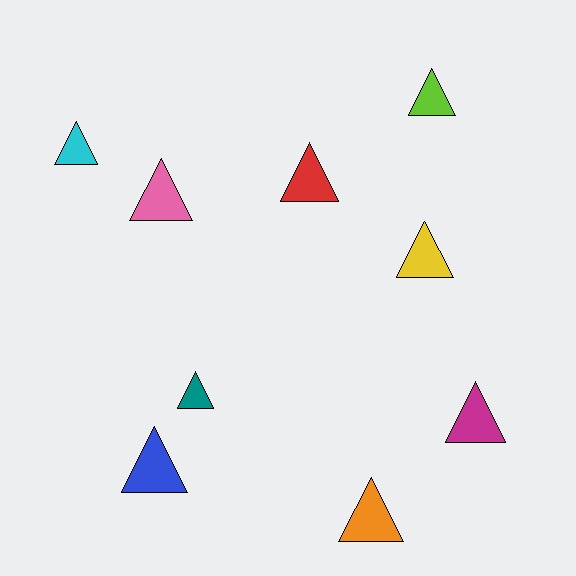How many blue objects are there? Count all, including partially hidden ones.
There is 1 blue object.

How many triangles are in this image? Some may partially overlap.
There are 9 triangles.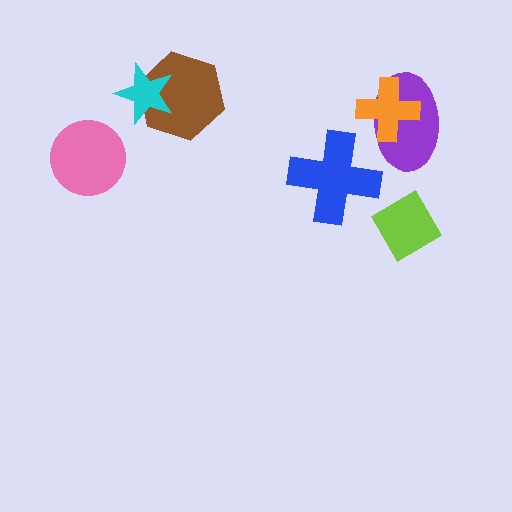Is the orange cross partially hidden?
No, no other shape covers it.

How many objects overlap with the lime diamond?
0 objects overlap with the lime diamond.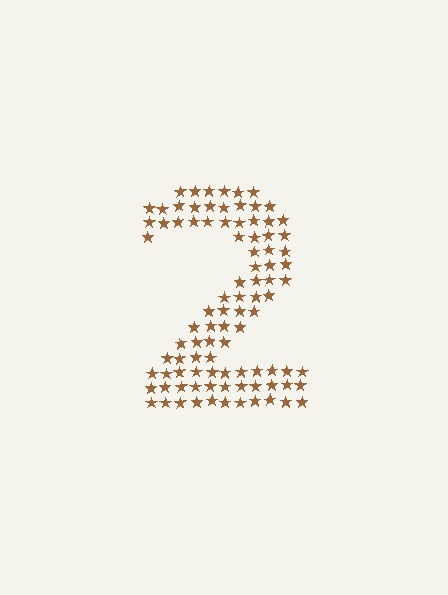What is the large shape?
The large shape is the digit 2.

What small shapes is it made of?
It is made of small stars.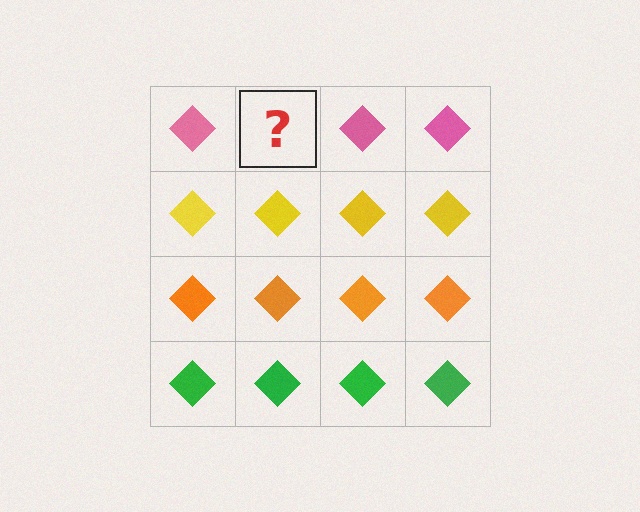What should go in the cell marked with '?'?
The missing cell should contain a pink diamond.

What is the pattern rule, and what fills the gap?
The rule is that each row has a consistent color. The gap should be filled with a pink diamond.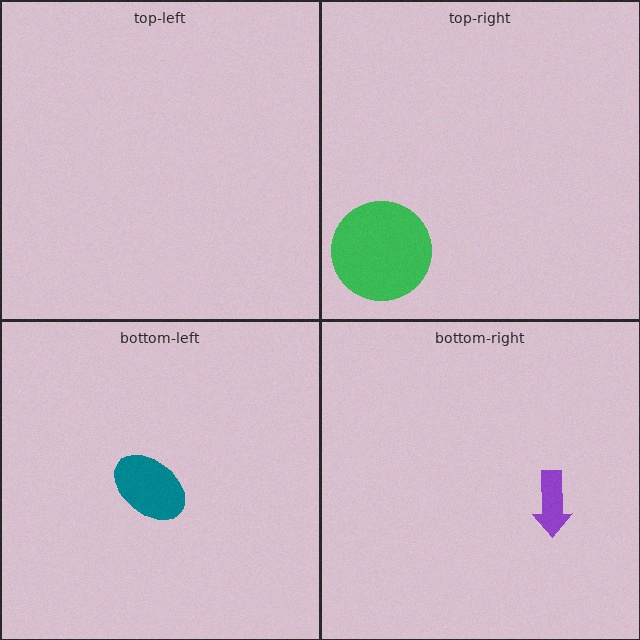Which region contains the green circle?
The top-right region.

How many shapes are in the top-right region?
1.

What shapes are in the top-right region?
The green circle.